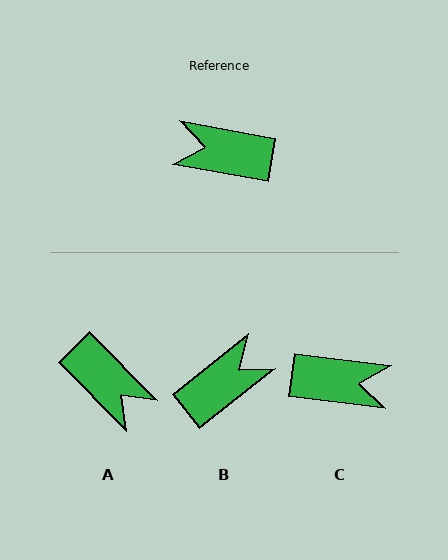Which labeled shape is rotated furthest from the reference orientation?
C, about 177 degrees away.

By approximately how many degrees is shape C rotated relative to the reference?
Approximately 177 degrees clockwise.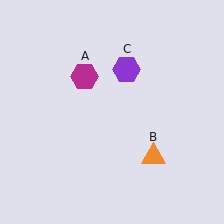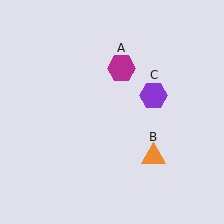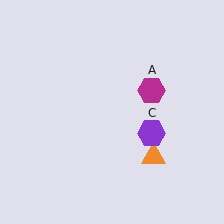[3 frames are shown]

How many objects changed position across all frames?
2 objects changed position: magenta hexagon (object A), purple hexagon (object C).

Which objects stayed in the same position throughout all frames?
Orange triangle (object B) remained stationary.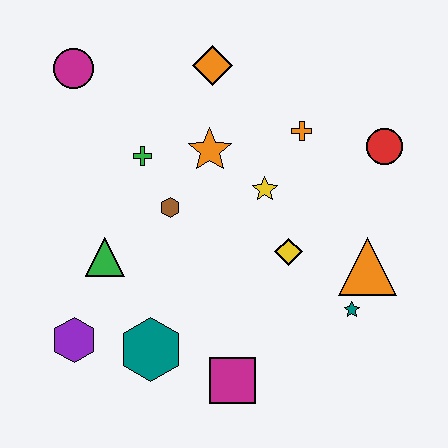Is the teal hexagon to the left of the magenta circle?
No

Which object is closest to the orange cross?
The yellow star is closest to the orange cross.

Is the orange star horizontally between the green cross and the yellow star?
Yes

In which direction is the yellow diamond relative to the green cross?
The yellow diamond is to the right of the green cross.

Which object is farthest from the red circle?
The purple hexagon is farthest from the red circle.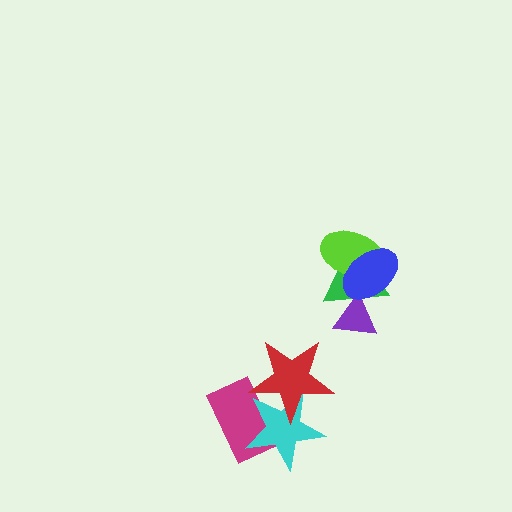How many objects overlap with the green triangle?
3 objects overlap with the green triangle.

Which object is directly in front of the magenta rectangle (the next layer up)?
The cyan star is directly in front of the magenta rectangle.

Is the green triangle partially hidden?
Yes, it is partially covered by another shape.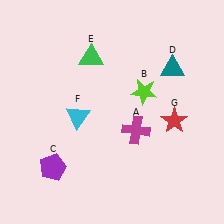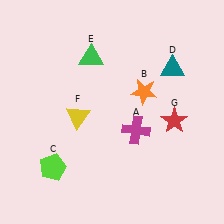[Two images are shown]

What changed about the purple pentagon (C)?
In Image 1, C is purple. In Image 2, it changed to lime.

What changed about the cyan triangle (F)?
In Image 1, F is cyan. In Image 2, it changed to yellow.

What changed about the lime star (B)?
In Image 1, B is lime. In Image 2, it changed to orange.